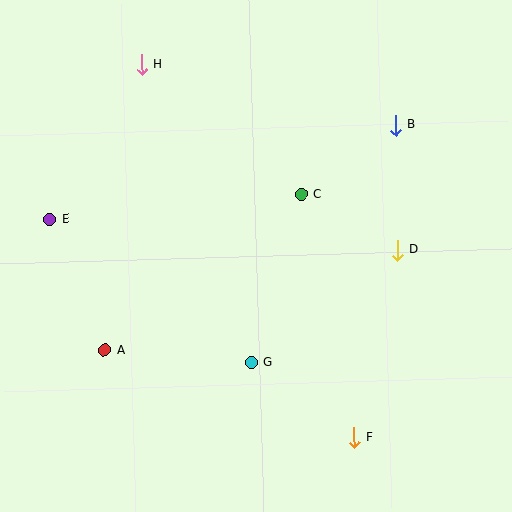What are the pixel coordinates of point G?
Point G is at (251, 362).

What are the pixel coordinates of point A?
Point A is at (105, 350).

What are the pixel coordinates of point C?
Point C is at (302, 195).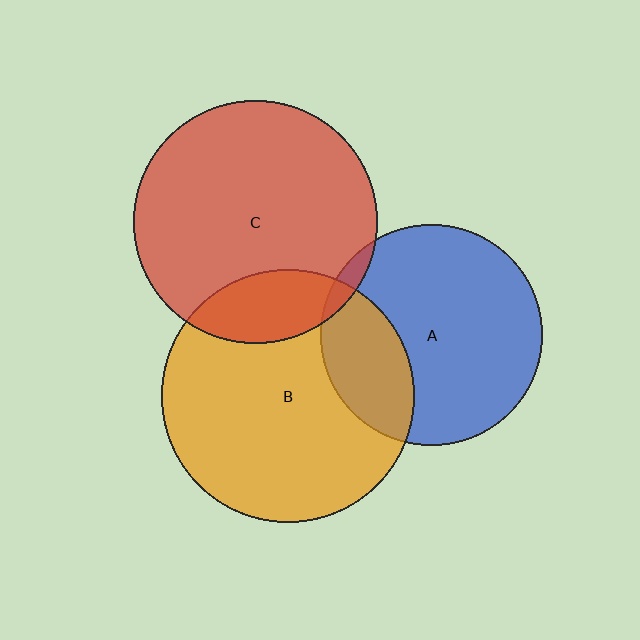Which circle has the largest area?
Circle B (orange).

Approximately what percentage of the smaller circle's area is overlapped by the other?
Approximately 20%.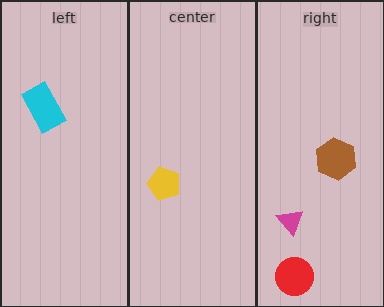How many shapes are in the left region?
1.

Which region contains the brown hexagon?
The right region.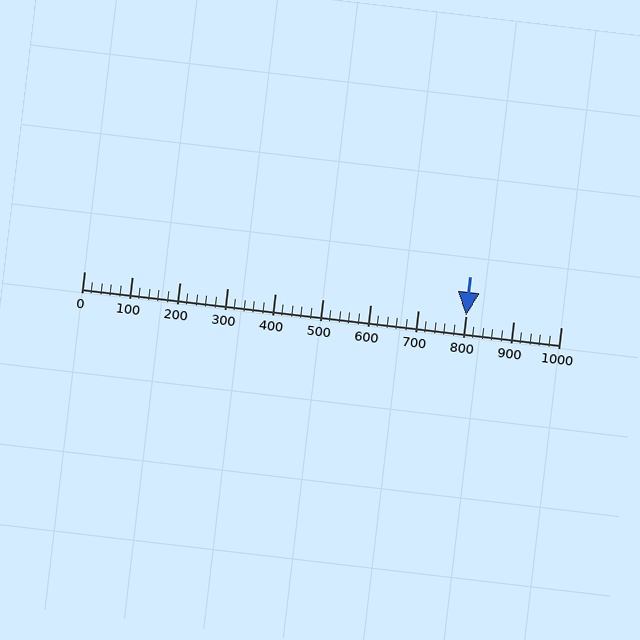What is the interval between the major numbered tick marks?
The major tick marks are spaced 100 units apart.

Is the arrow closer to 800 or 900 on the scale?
The arrow is closer to 800.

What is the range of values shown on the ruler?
The ruler shows values from 0 to 1000.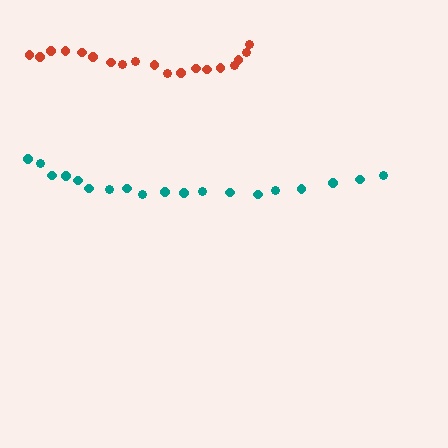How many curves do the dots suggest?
There are 2 distinct paths.